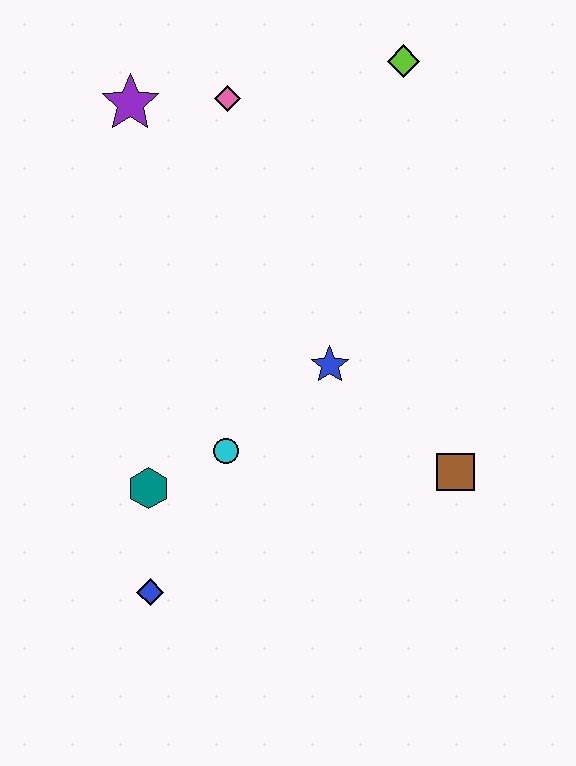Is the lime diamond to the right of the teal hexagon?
Yes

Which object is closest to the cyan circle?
The teal hexagon is closest to the cyan circle.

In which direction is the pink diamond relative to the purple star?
The pink diamond is to the right of the purple star.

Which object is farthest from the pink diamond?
The blue diamond is farthest from the pink diamond.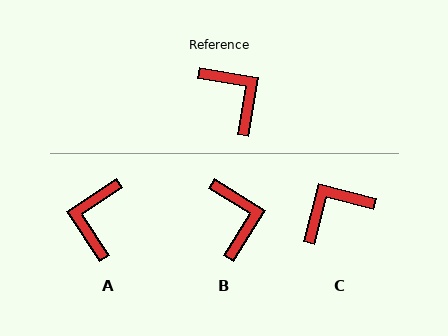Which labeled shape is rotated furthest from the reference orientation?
A, about 134 degrees away.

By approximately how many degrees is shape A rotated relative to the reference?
Approximately 134 degrees counter-clockwise.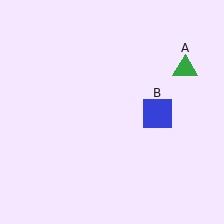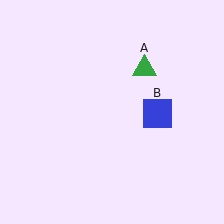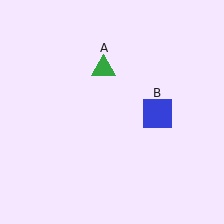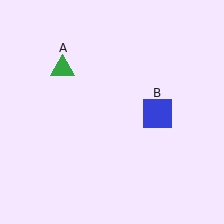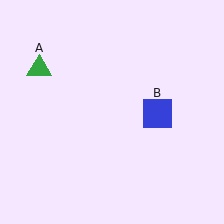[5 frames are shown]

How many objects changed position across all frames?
1 object changed position: green triangle (object A).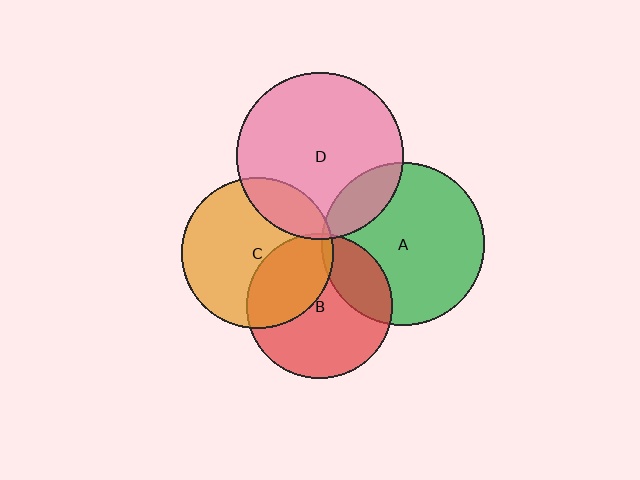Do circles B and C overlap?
Yes.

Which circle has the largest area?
Circle D (pink).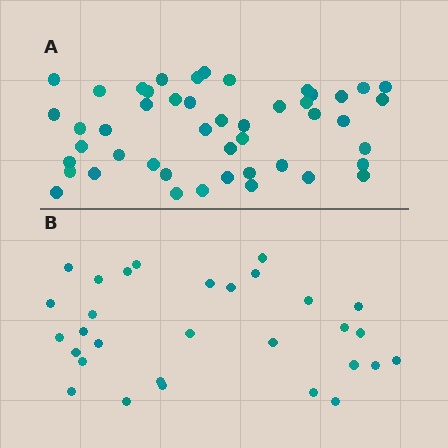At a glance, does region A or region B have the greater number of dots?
Region A (the top region) has more dots.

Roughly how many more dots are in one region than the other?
Region A has approximately 15 more dots than region B.